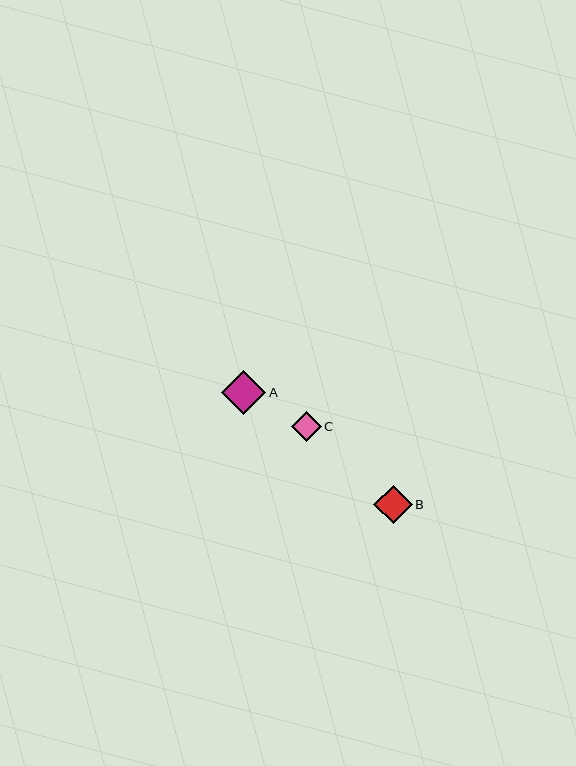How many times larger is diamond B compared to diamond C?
Diamond B is approximately 1.3 times the size of diamond C.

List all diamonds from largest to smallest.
From largest to smallest: A, B, C.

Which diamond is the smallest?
Diamond C is the smallest with a size of approximately 30 pixels.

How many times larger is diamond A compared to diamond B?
Diamond A is approximately 1.2 times the size of diamond B.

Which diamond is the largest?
Diamond A is the largest with a size of approximately 44 pixels.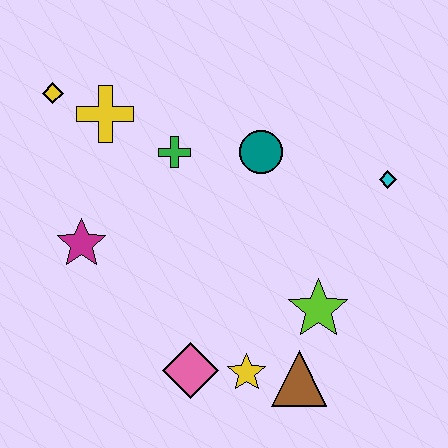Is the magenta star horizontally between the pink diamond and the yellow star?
No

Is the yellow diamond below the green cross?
No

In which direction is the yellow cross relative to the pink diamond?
The yellow cross is above the pink diamond.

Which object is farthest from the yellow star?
The yellow diamond is farthest from the yellow star.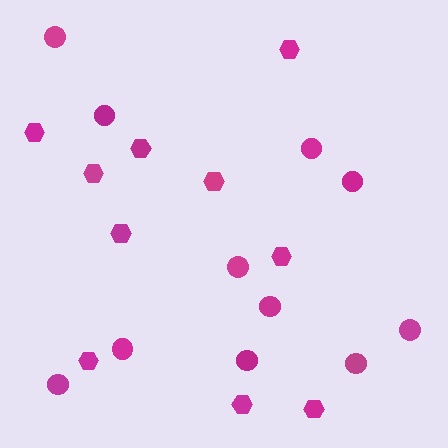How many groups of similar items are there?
There are 2 groups: one group of hexagons (10) and one group of circles (11).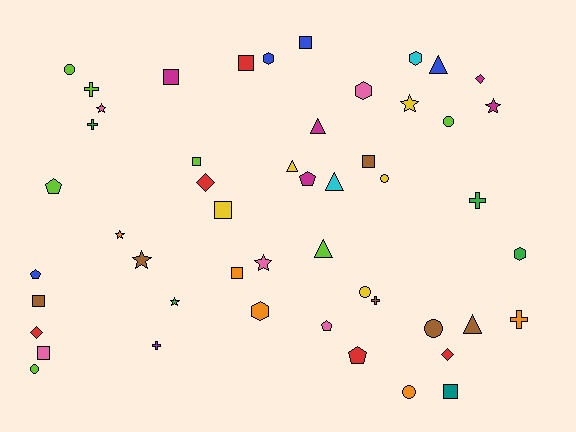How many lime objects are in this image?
There are 7 lime objects.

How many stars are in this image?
There are 7 stars.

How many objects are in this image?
There are 50 objects.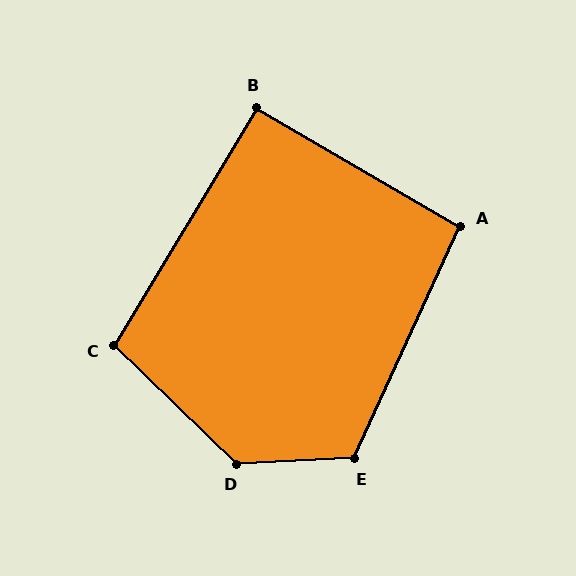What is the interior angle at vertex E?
Approximately 117 degrees (obtuse).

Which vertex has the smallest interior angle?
B, at approximately 91 degrees.